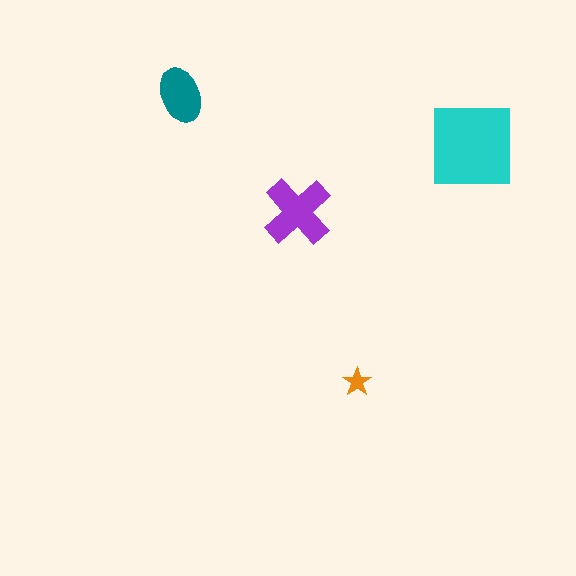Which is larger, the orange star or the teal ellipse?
The teal ellipse.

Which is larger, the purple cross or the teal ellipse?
The purple cross.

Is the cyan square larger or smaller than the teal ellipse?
Larger.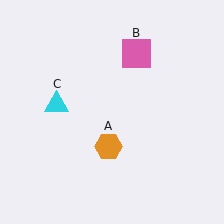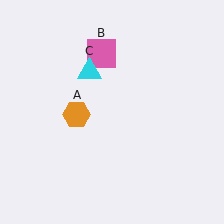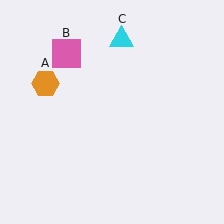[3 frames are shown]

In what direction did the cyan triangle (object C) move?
The cyan triangle (object C) moved up and to the right.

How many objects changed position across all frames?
3 objects changed position: orange hexagon (object A), pink square (object B), cyan triangle (object C).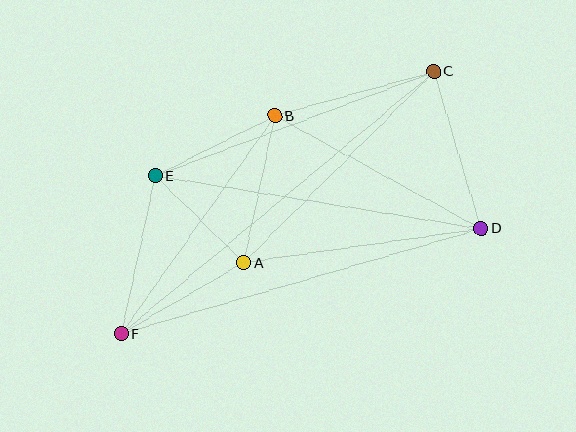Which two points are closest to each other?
Points A and E are closest to each other.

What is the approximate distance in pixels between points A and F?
The distance between A and F is approximately 142 pixels.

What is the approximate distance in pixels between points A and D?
The distance between A and D is approximately 240 pixels.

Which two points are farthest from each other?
Points C and F are farthest from each other.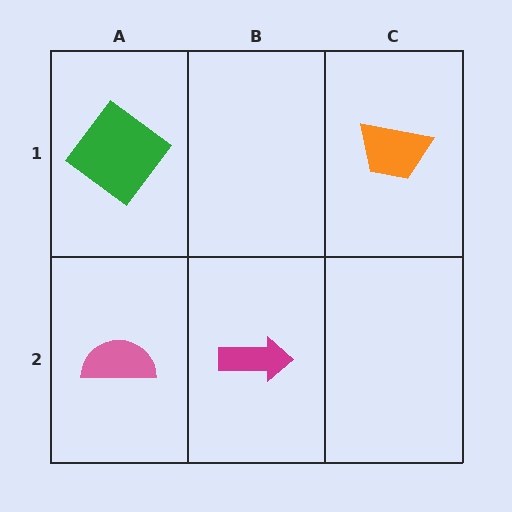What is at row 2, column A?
A pink semicircle.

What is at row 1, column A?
A green diamond.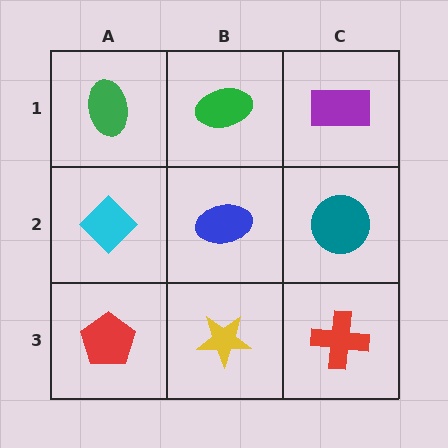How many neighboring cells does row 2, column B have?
4.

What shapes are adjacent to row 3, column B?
A blue ellipse (row 2, column B), a red pentagon (row 3, column A), a red cross (row 3, column C).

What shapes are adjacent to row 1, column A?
A cyan diamond (row 2, column A), a green ellipse (row 1, column B).